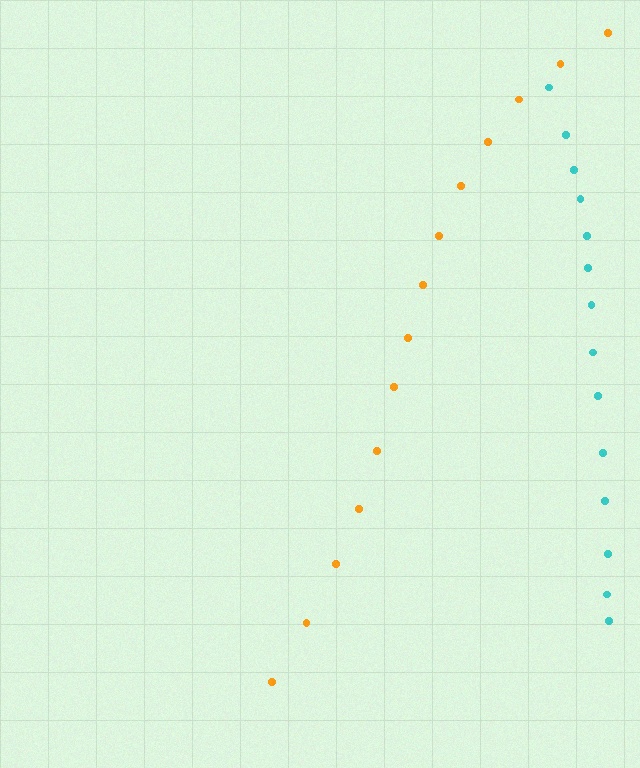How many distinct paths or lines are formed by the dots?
There are 2 distinct paths.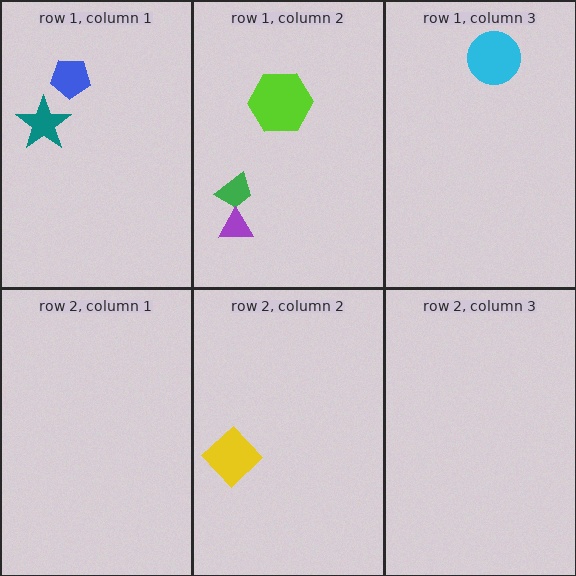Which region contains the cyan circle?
The row 1, column 3 region.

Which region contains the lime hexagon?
The row 1, column 2 region.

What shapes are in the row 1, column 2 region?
The green trapezoid, the purple triangle, the lime hexagon.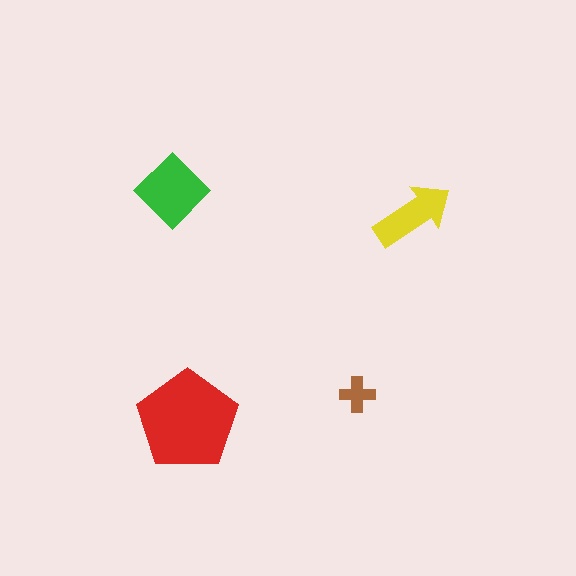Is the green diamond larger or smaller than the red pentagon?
Smaller.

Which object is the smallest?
The brown cross.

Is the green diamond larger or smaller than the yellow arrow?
Larger.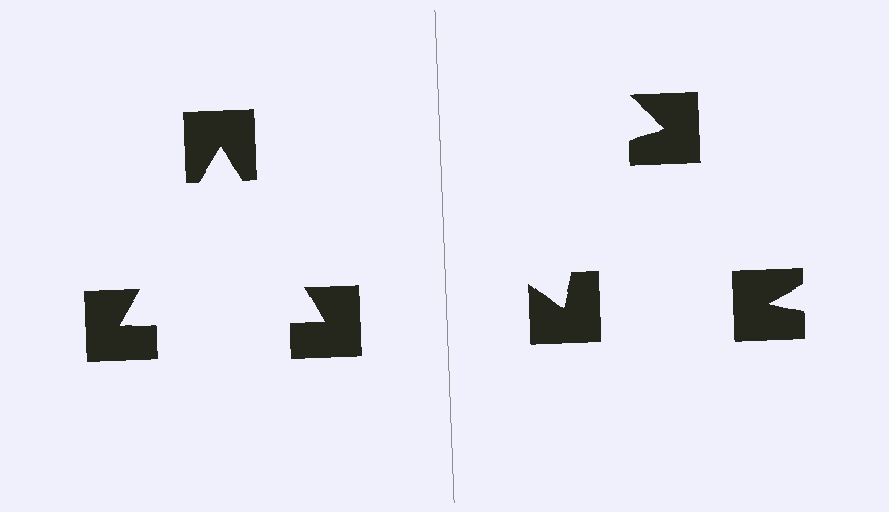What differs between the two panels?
The notched squares are positioned identically on both sides; only the wedge orientations differ. On the left they align to a triangle; on the right they are misaligned.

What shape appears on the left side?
An illusory triangle.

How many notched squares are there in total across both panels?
6 — 3 on each side.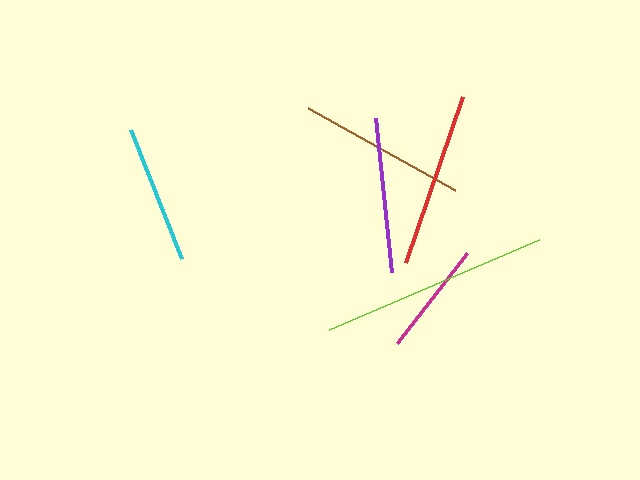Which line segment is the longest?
The lime line is the longest at approximately 228 pixels.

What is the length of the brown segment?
The brown segment is approximately 168 pixels long.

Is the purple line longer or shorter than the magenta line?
The purple line is longer than the magenta line.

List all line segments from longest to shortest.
From longest to shortest: lime, red, brown, purple, cyan, magenta.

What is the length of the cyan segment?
The cyan segment is approximately 139 pixels long.